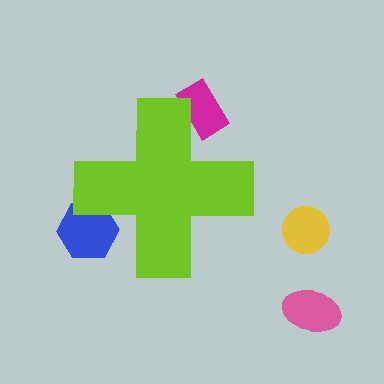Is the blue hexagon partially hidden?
Yes, the blue hexagon is partially hidden behind the lime cross.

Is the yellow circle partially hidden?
No, the yellow circle is fully visible.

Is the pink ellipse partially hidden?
No, the pink ellipse is fully visible.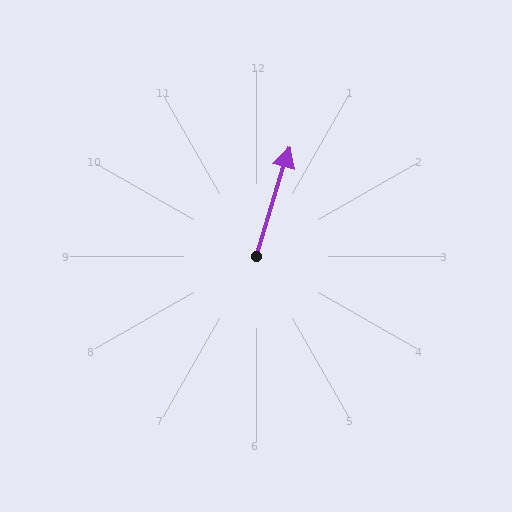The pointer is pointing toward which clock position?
Roughly 1 o'clock.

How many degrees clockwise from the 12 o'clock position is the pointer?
Approximately 17 degrees.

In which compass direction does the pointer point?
North.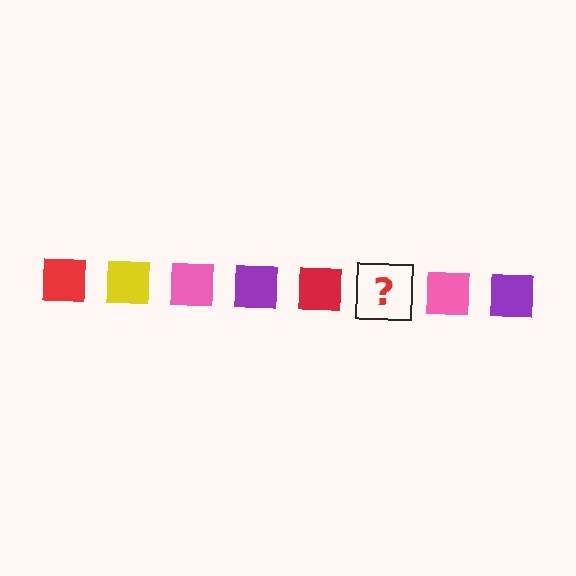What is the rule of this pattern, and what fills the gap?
The rule is that the pattern cycles through red, yellow, pink, purple squares. The gap should be filled with a yellow square.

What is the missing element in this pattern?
The missing element is a yellow square.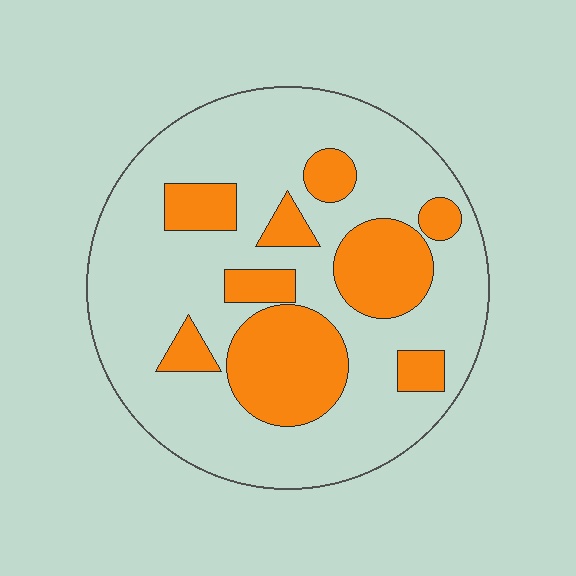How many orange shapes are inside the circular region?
9.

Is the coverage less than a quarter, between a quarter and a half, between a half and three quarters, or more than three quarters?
Between a quarter and a half.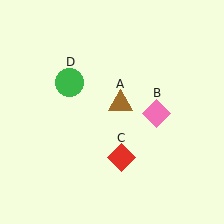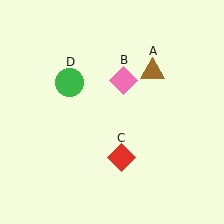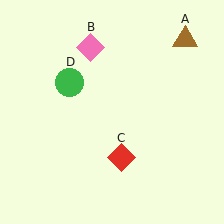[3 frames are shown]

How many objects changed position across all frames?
2 objects changed position: brown triangle (object A), pink diamond (object B).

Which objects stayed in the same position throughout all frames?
Red diamond (object C) and green circle (object D) remained stationary.